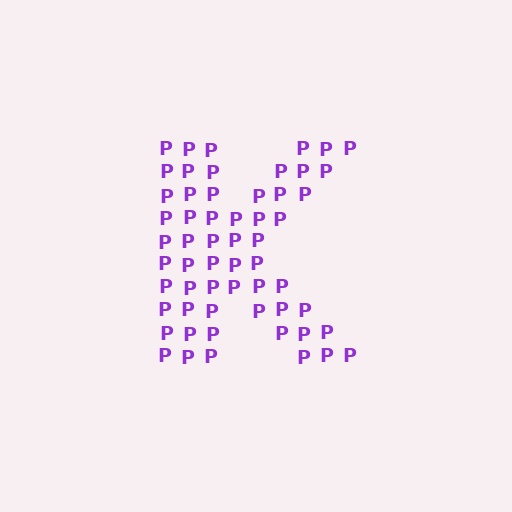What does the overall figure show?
The overall figure shows the letter K.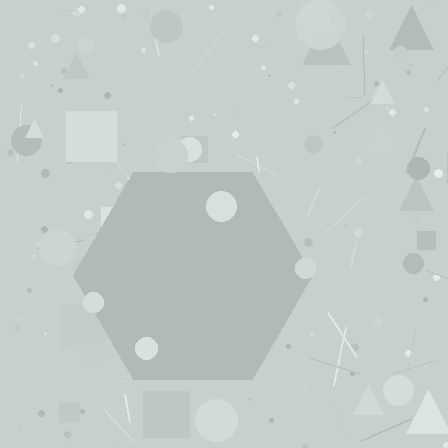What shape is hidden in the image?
A hexagon is hidden in the image.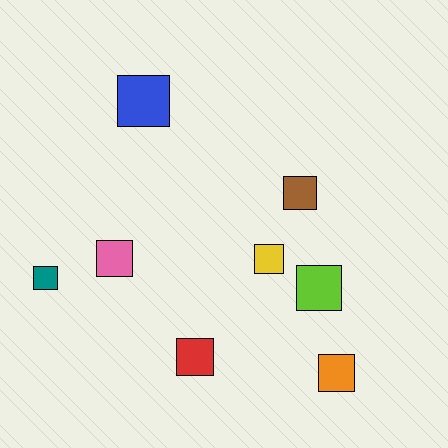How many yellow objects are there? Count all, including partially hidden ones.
There is 1 yellow object.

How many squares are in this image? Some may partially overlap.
There are 8 squares.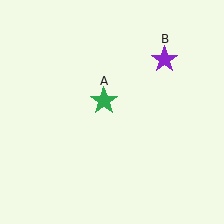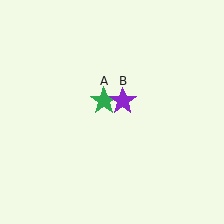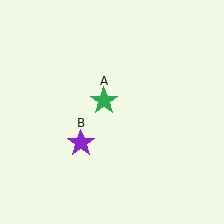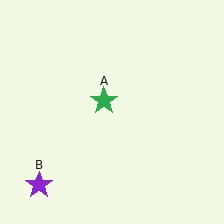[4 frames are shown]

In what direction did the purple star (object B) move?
The purple star (object B) moved down and to the left.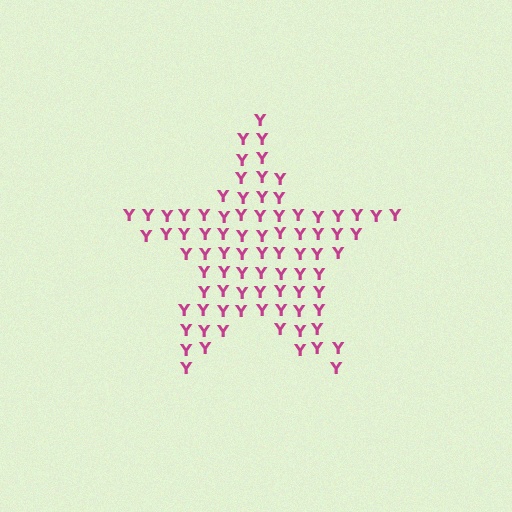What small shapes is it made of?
It is made of small letter Y's.